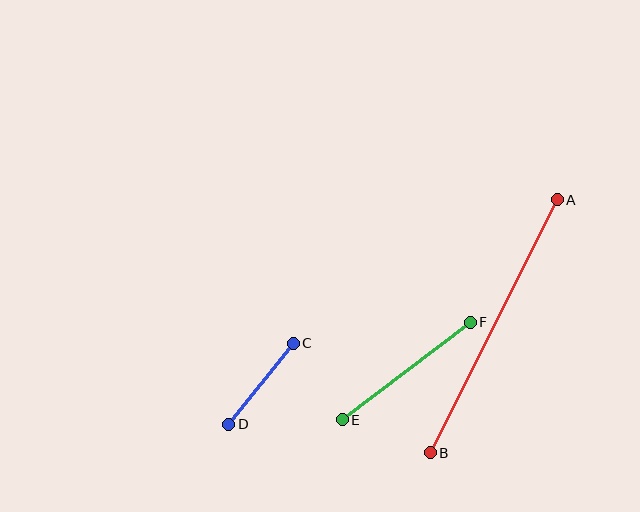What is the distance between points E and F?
The distance is approximately 161 pixels.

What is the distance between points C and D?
The distance is approximately 103 pixels.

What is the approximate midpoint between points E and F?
The midpoint is at approximately (406, 371) pixels.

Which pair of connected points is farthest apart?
Points A and B are farthest apart.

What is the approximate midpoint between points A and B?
The midpoint is at approximately (494, 326) pixels.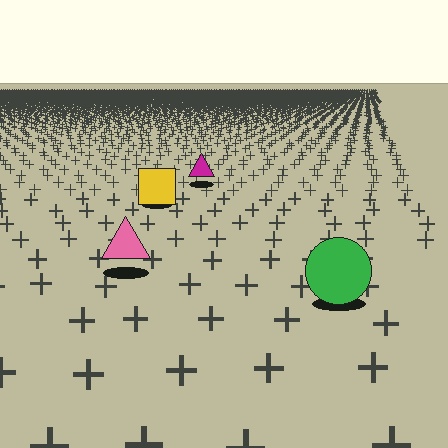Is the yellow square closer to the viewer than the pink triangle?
No. The pink triangle is closer — you can tell from the texture gradient: the ground texture is coarser near it.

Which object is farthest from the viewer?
The magenta triangle is farthest from the viewer. It appears smaller and the ground texture around it is denser.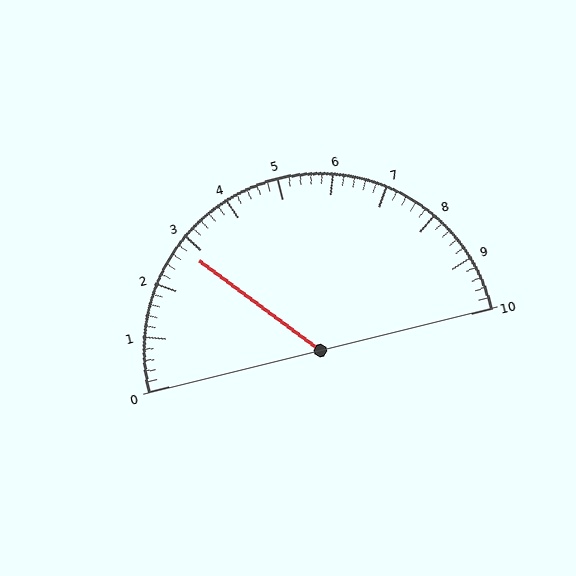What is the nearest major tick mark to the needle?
The nearest major tick mark is 3.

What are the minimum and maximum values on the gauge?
The gauge ranges from 0 to 10.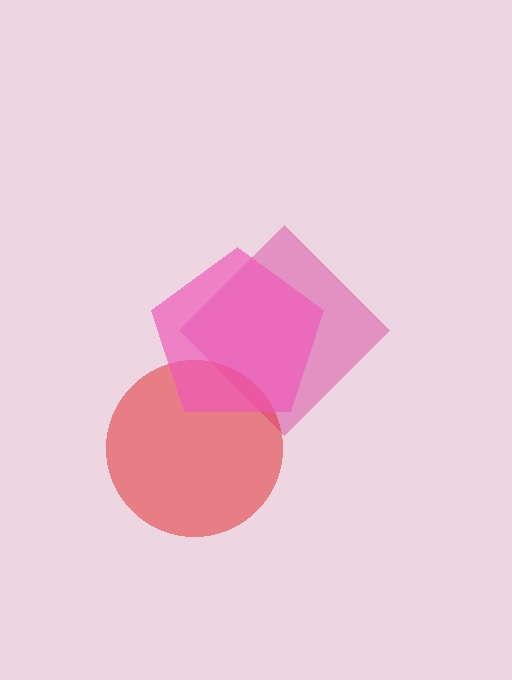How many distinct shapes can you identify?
There are 3 distinct shapes: a magenta diamond, a red circle, a pink pentagon.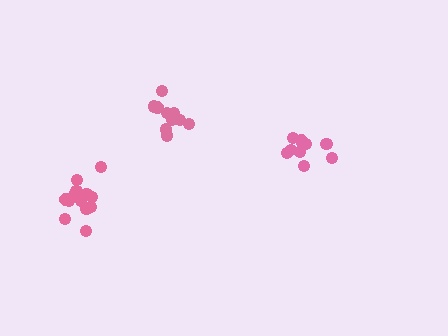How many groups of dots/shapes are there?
There are 3 groups.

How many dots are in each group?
Group 1: 10 dots, Group 2: 13 dots, Group 3: 10 dots (33 total).